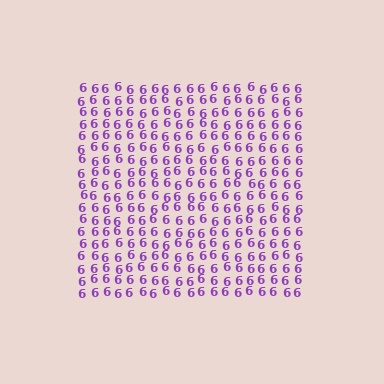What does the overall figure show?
The overall figure shows a square.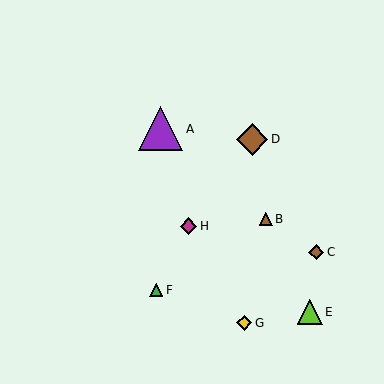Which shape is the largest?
The purple triangle (labeled A) is the largest.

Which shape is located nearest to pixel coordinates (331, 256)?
The brown diamond (labeled C) at (316, 252) is nearest to that location.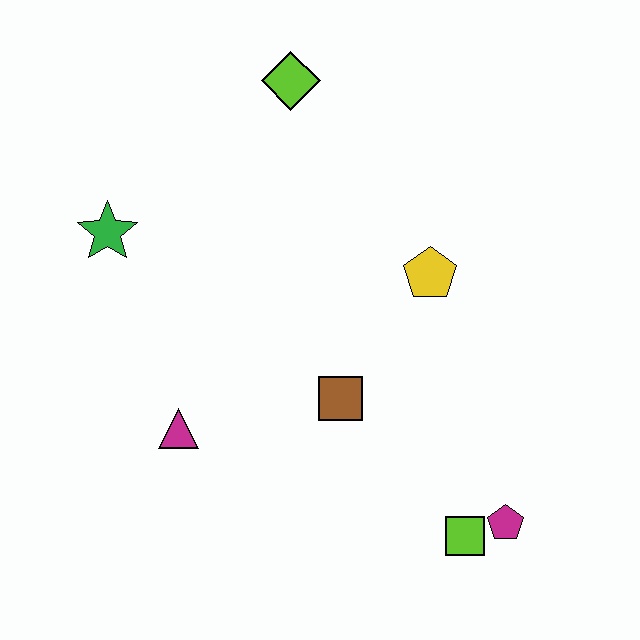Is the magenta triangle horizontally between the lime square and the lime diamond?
No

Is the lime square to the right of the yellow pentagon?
Yes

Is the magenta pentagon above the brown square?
No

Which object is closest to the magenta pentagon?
The lime square is closest to the magenta pentagon.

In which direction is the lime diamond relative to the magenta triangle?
The lime diamond is above the magenta triangle.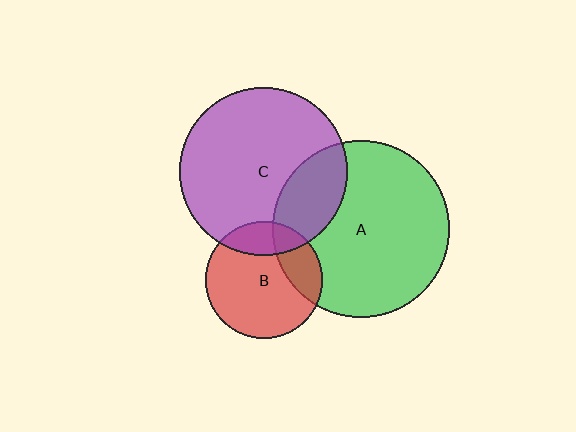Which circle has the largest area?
Circle A (green).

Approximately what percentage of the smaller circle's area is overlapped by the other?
Approximately 25%.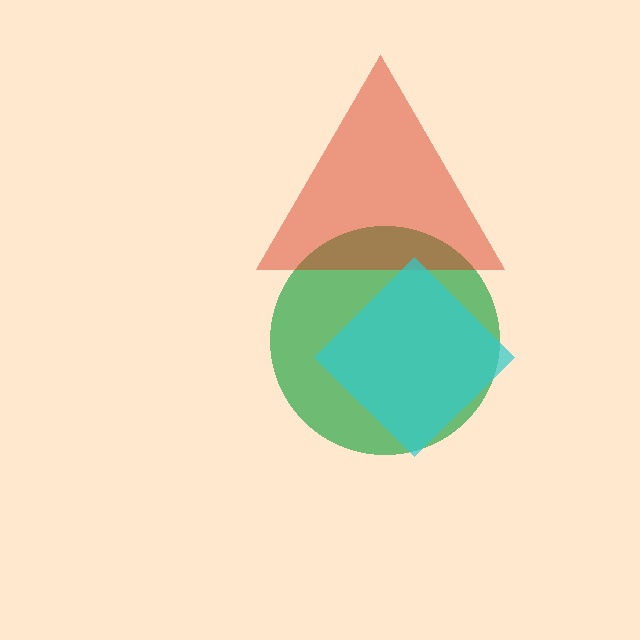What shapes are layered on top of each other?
The layered shapes are: a green circle, a red triangle, a cyan diamond.